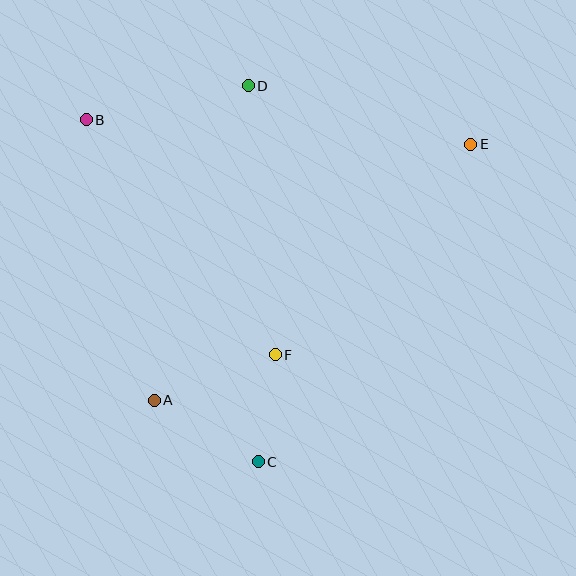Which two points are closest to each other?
Points C and F are closest to each other.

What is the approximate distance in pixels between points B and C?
The distance between B and C is approximately 383 pixels.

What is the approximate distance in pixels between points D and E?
The distance between D and E is approximately 230 pixels.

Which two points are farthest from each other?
Points A and E are farthest from each other.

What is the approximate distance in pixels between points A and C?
The distance between A and C is approximately 121 pixels.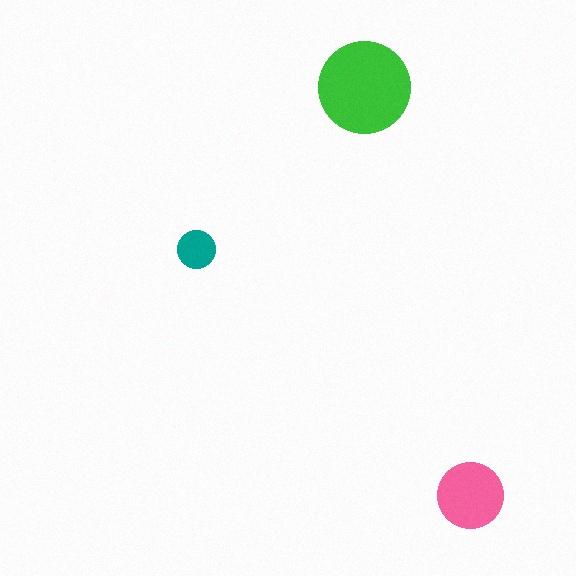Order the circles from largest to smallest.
the green one, the pink one, the teal one.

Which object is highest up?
The green circle is topmost.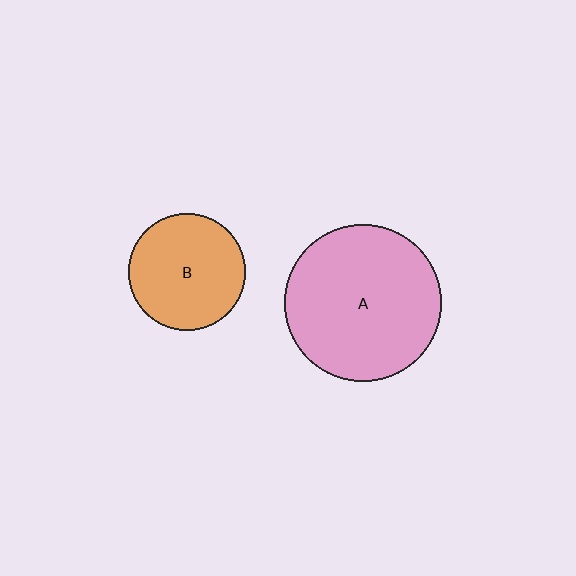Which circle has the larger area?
Circle A (pink).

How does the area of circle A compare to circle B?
Approximately 1.8 times.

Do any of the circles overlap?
No, none of the circles overlap.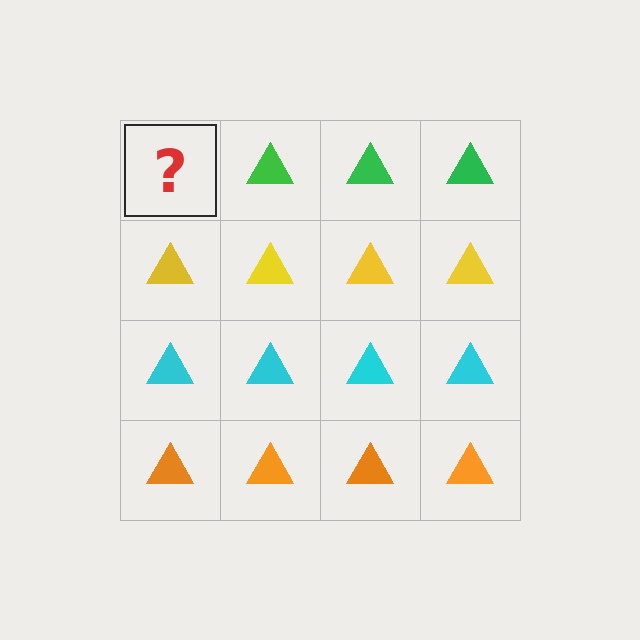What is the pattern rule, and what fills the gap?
The rule is that each row has a consistent color. The gap should be filled with a green triangle.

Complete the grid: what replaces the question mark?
The question mark should be replaced with a green triangle.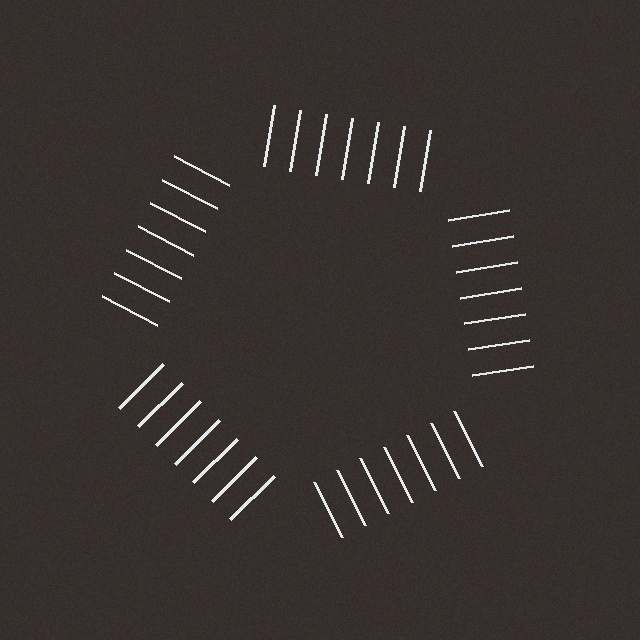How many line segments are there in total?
35 — 7 along each of the 5 edges.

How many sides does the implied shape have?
5 sides — the line-ends trace a pentagon.